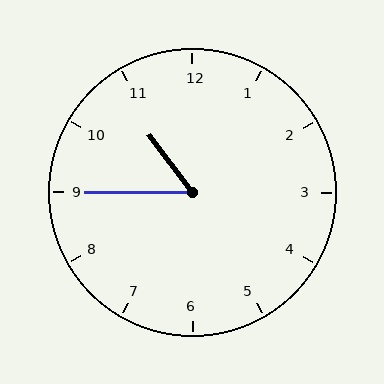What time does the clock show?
10:45.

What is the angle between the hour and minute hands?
Approximately 52 degrees.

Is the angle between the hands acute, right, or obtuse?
It is acute.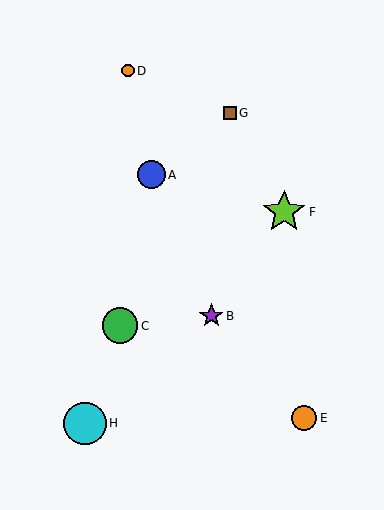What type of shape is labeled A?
Shape A is a blue circle.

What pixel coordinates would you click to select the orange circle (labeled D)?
Click at (128, 71) to select the orange circle D.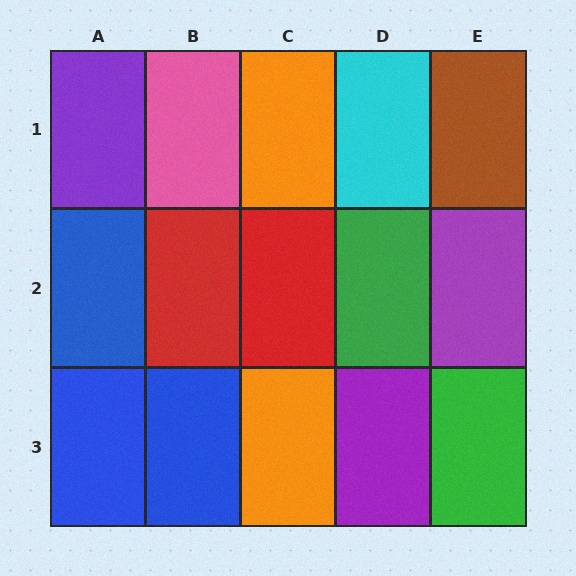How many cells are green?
2 cells are green.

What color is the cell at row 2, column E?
Purple.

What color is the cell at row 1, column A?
Purple.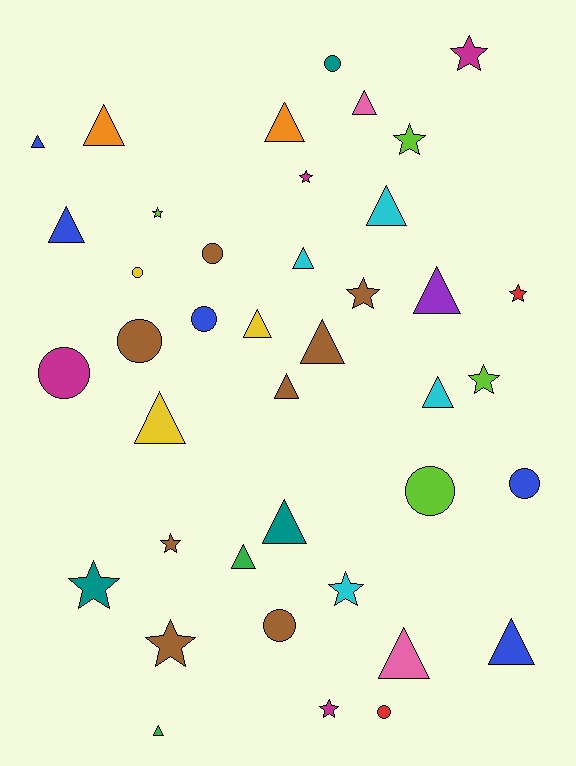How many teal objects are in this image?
There are 3 teal objects.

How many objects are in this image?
There are 40 objects.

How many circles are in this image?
There are 10 circles.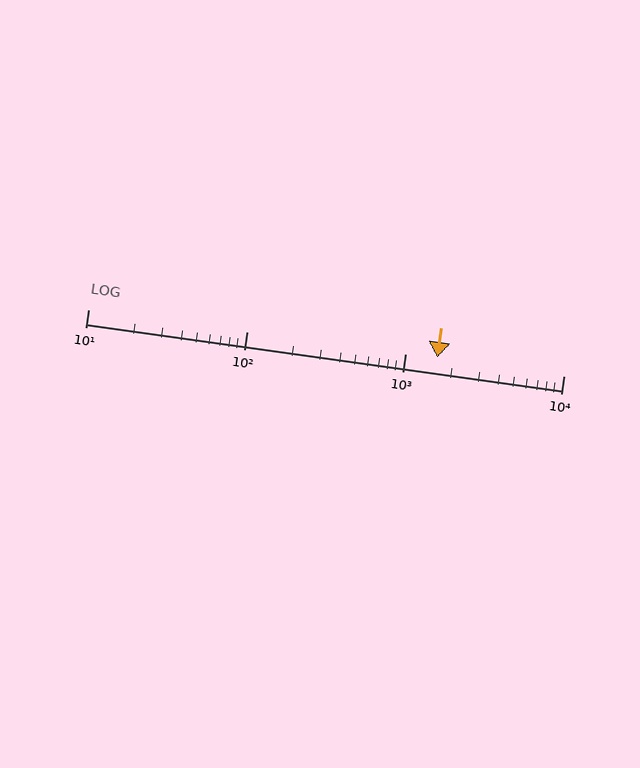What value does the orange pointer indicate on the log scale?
The pointer indicates approximately 1600.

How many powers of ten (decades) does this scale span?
The scale spans 3 decades, from 10 to 10000.